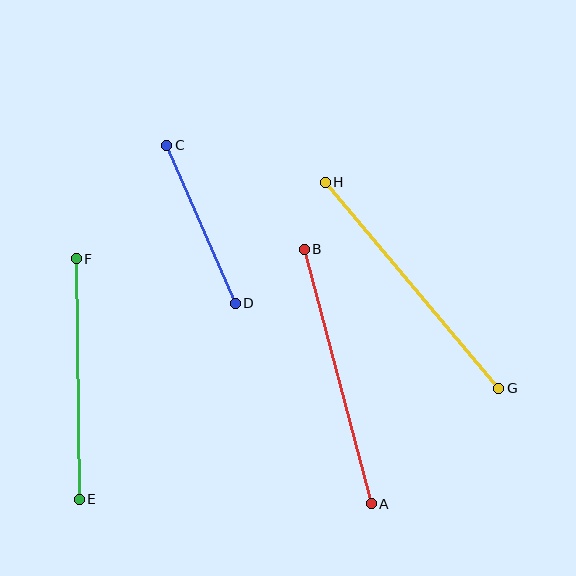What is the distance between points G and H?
The distance is approximately 269 pixels.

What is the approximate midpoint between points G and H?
The midpoint is at approximately (412, 285) pixels.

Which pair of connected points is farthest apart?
Points G and H are farthest apart.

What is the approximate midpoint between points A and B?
The midpoint is at approximately (338, 377) pixels.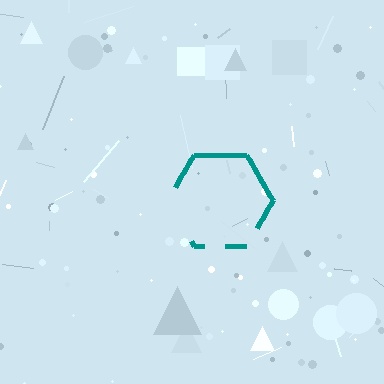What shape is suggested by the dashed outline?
The dashed outline suggests a hexagon.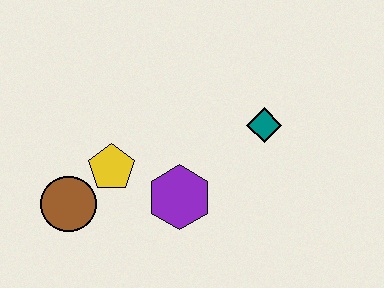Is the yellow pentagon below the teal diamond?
Yes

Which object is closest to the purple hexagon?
The yellow pentagon is closest to the purple hexagon.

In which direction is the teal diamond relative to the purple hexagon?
The teal diamond is to the right of the purple hexagon.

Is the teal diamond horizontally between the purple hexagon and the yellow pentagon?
No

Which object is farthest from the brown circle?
The teal diamond is farthest from the brown circle.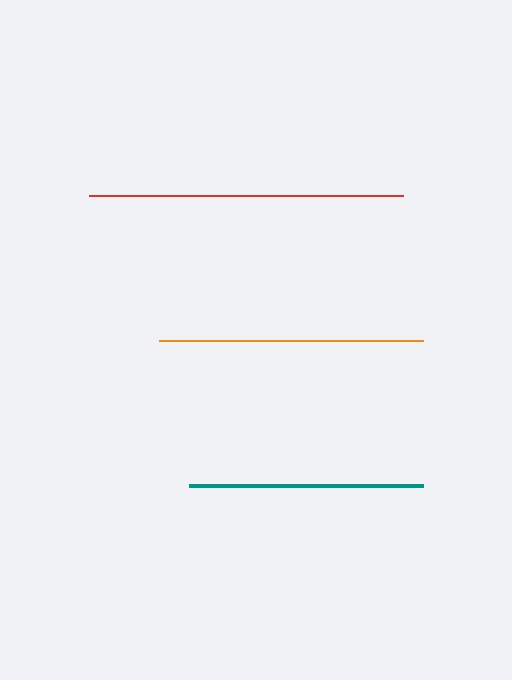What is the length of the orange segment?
The orange segment is approximately 264 pixels long.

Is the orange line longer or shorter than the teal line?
The orange line is longer than the teal line.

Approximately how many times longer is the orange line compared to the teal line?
The orange line is approximately 1.1 times the length of the teal line.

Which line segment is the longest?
The red line is the longest at approximately 314 pixels.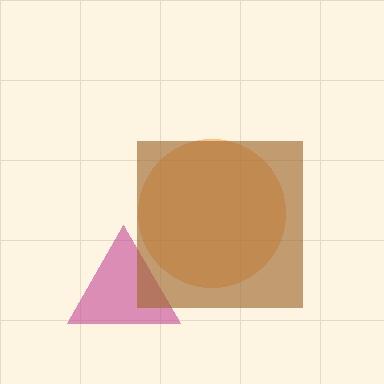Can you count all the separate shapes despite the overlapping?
Yes, there are 3 separate shapes.